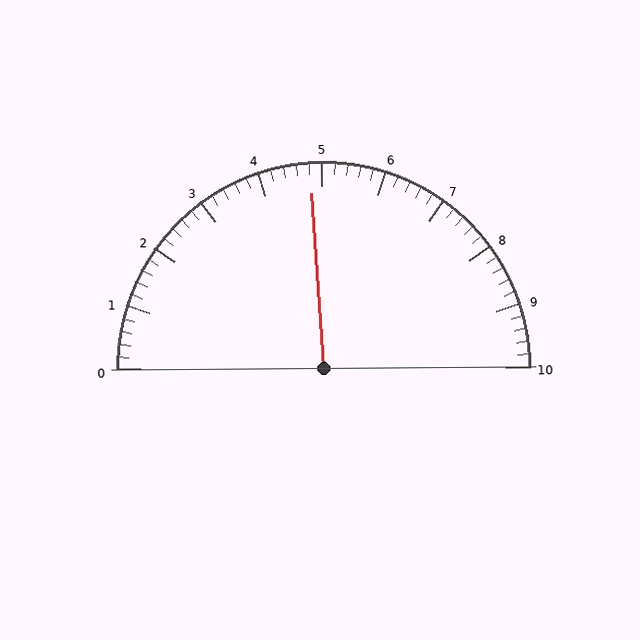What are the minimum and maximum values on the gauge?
The gauge ranges from 0 to 10.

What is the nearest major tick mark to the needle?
The nearest major tick mark is 5.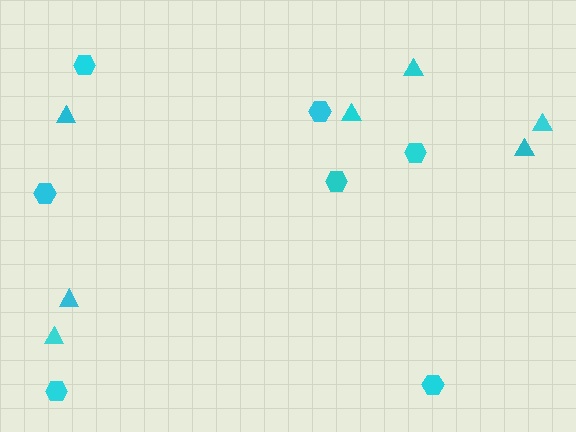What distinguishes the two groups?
There are 2 groups: one group of hexagons (7) and one group of triangles (7).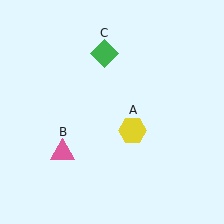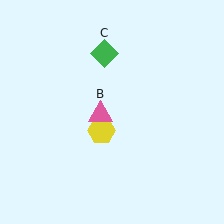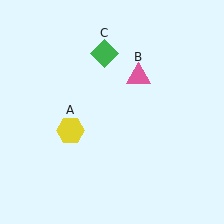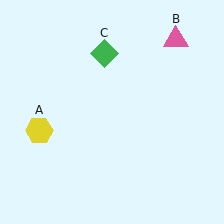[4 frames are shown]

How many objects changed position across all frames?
2 objects changed position: yellow hexagon (object A), pink triangle (object B).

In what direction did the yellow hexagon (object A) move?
The yellow hexagon (object A) moved left.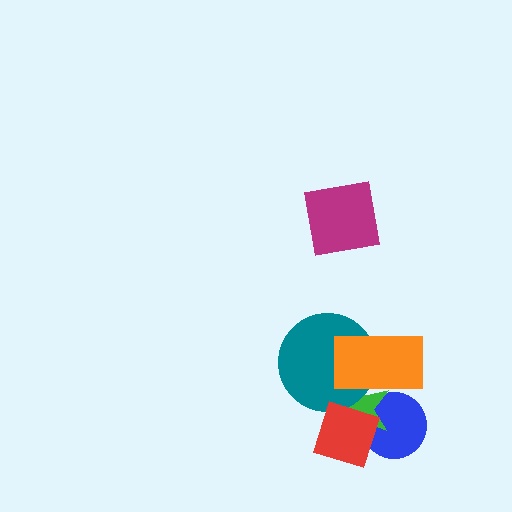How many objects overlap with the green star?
4 objects overlap with the green star.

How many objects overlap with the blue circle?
3 objects overlap with the blue circle.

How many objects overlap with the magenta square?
0 objects overlap with the magenta square.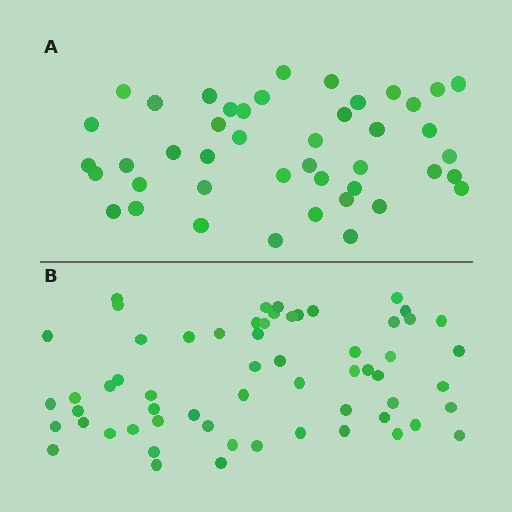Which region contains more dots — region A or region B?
Region B (the bottom region) has more dots.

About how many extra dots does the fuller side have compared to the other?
Region B has approximately 15 more dots than region A.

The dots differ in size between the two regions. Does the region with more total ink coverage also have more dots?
No. Region A has more total ink coverage because its dots are larger, but region B actually contains more individual dots. Total area can be misleading — the number of items is what matters here.